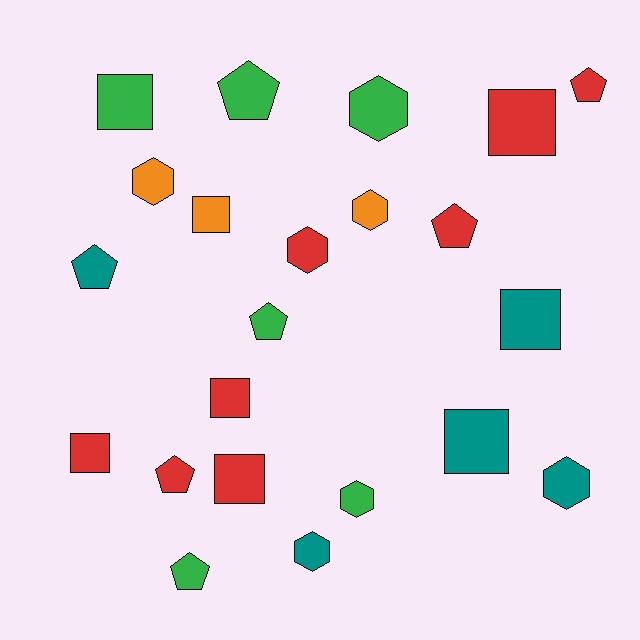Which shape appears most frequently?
Square, with 8 objects.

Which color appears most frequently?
Red, with 8 objects.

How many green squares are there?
There is 1 green square.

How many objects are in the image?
There are 22 objects.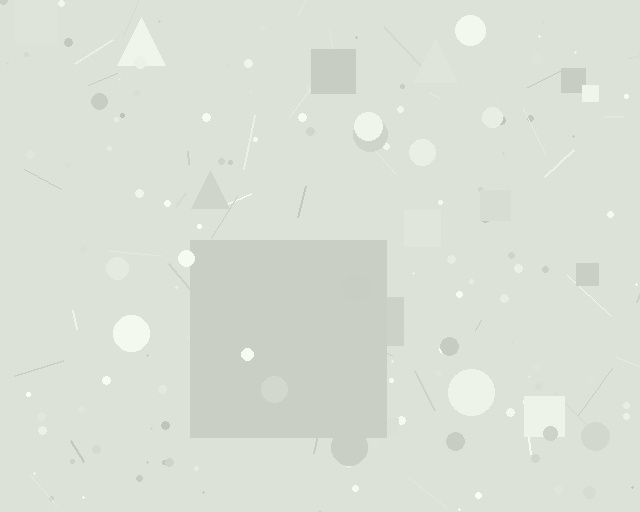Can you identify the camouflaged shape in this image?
The camouflaged shape is a square.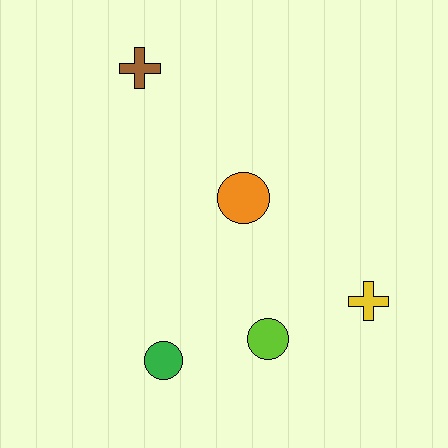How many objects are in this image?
There are 5 objects.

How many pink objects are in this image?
There are no pink objects.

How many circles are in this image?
There are 3 circles.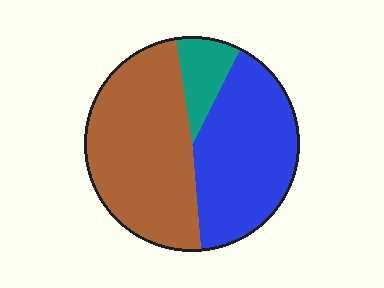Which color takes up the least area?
Teal, at roughly 10%.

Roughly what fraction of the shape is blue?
Blue takes up about two fifths (2/5) of the shape.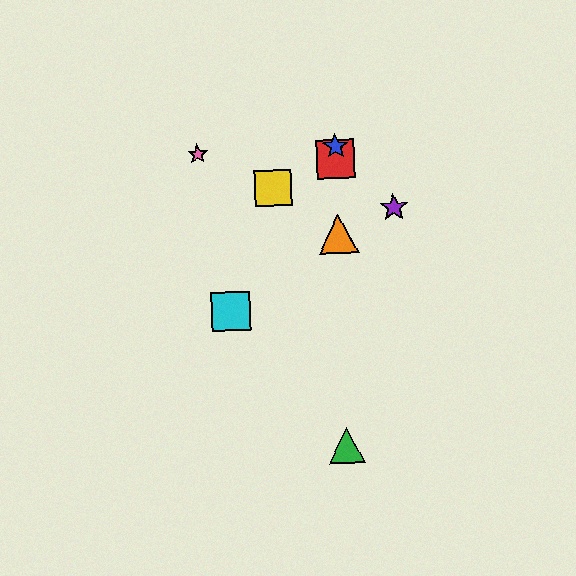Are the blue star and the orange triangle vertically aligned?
Yes, both are at x≈335.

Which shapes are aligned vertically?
The red square, the blue star, the green triangle, the orange triangle are aligned vertically.